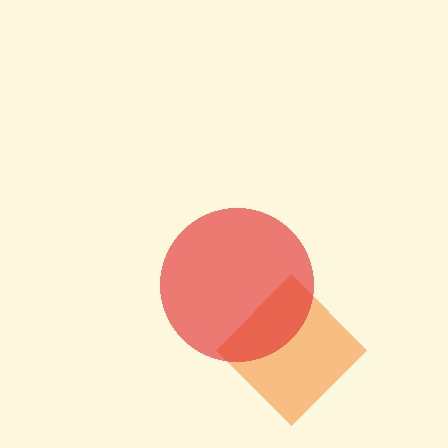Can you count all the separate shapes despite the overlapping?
Yes, there are 2 separate shapes.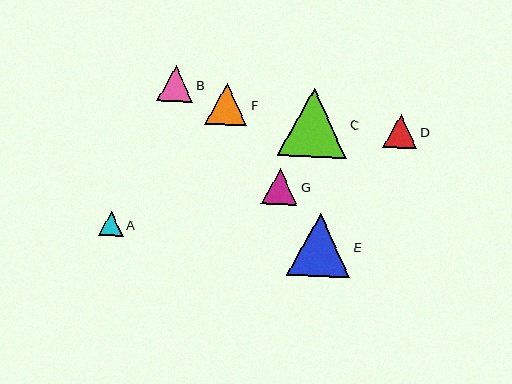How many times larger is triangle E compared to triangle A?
Triangle E is approximately 2.6 times the size of triangle A.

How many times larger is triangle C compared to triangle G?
Triangle C is approximately 1.9 times the size of triangle G.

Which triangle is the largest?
Triangle C is the largest with a size of approximately 69 pixels.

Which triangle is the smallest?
Triangle A is the smallest with a size of approximately 24 pixels.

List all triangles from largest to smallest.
From largest to smallest: C, E, F, G, B, D, A.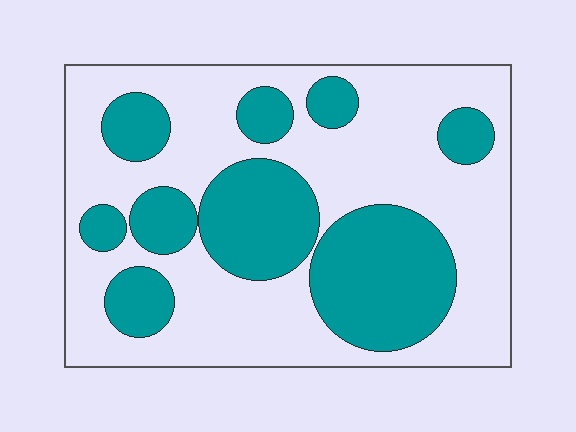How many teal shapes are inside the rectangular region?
9.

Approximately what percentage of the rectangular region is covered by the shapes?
Approximately 35%.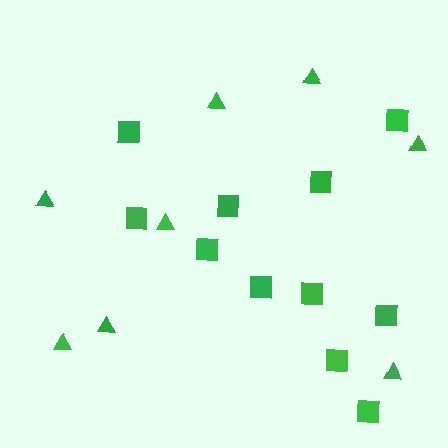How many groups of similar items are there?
There are 2 groups: one group of squares (11) and one group of triangles (8).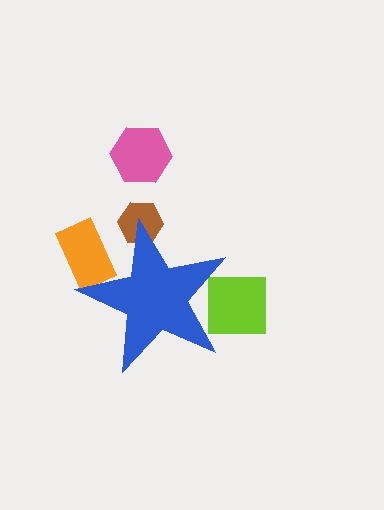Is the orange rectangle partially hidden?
Yes, the orange rectangle is partially hidden behind the blue star.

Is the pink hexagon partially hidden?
No, the pink hexagon is fully visible.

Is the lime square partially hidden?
Yes, the lime square is partially hidden behind the blue star.